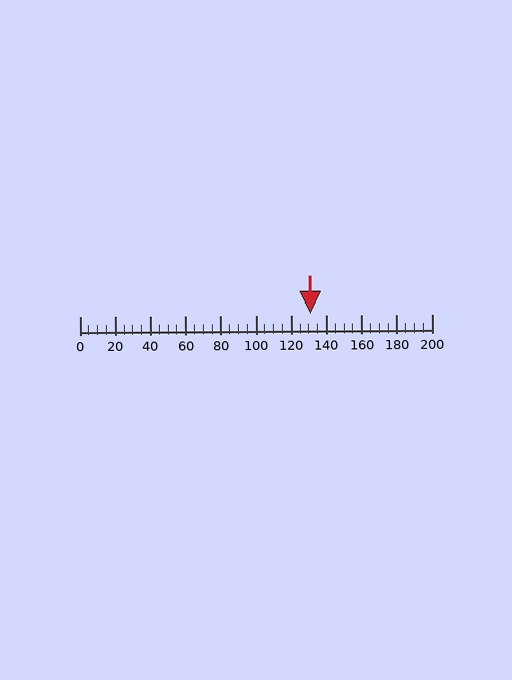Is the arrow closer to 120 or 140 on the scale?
The arrow is closer to 140.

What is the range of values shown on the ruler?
The ruler shows values from 0 to 200.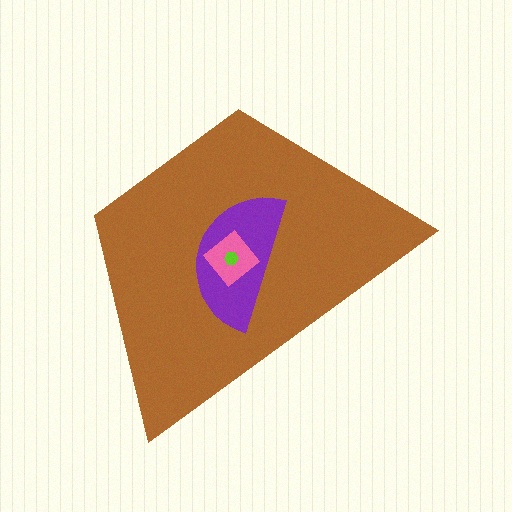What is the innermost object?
The lime hexagon.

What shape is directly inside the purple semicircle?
The pink diamond.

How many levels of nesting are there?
4.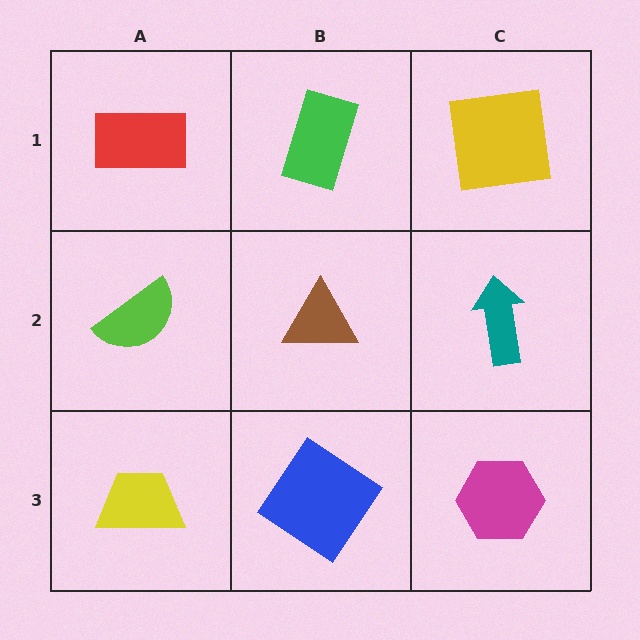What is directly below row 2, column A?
A yellow trapezoid.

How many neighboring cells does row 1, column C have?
2.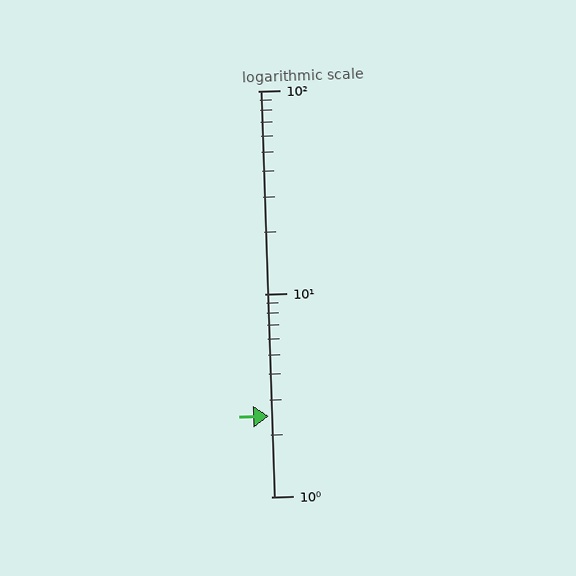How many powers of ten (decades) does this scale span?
The scale spans 2 decades, from 1 to 100.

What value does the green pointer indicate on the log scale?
The pointer indicates approximately 2.5.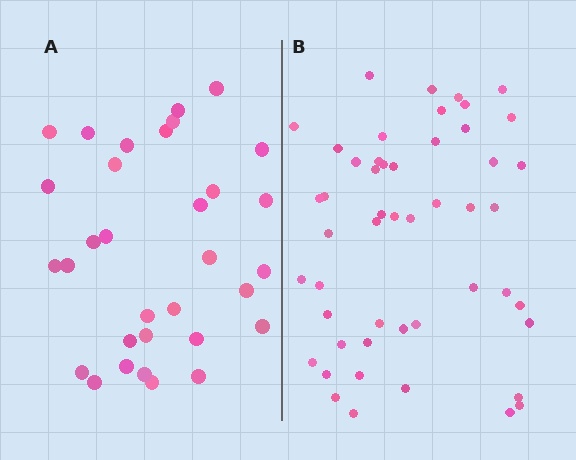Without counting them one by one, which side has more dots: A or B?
Region B (the right region) has more dots.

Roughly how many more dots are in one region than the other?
Region B has approximately 20 more dots than region A.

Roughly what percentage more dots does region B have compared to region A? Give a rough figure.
About 55% more.